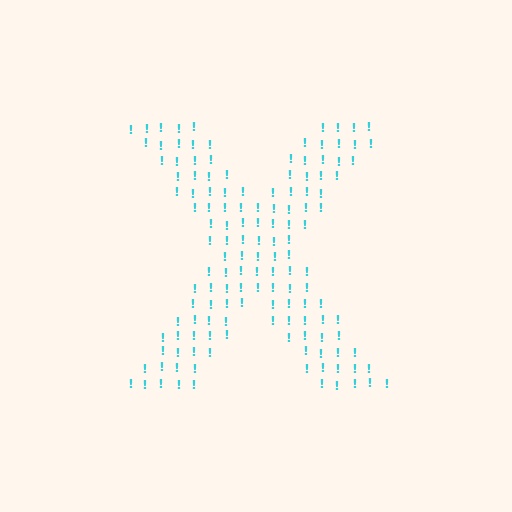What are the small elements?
The small elements are exclamation marks.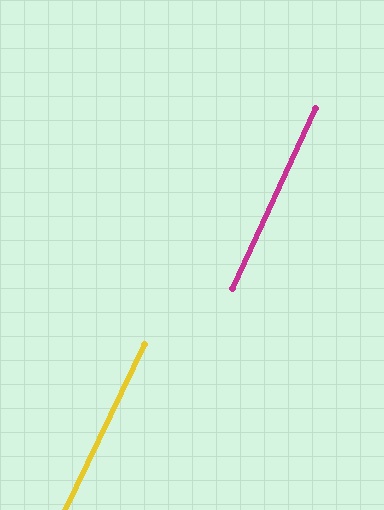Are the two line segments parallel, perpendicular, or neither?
Parallel — their directions differ by only 0.6°.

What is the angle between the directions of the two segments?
Approximately 1 degree.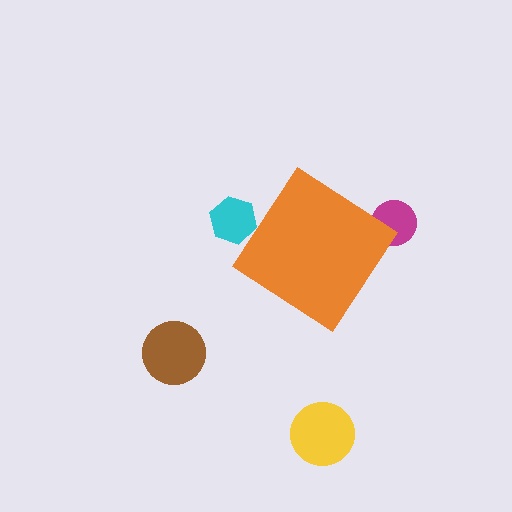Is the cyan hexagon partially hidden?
Yes, the cyan hexagon is partially hidden behind the orange diamond.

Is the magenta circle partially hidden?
Yes, the magenta circle is partially hidden behind the orange diamond.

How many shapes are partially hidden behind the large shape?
2 shapes are partially hidden.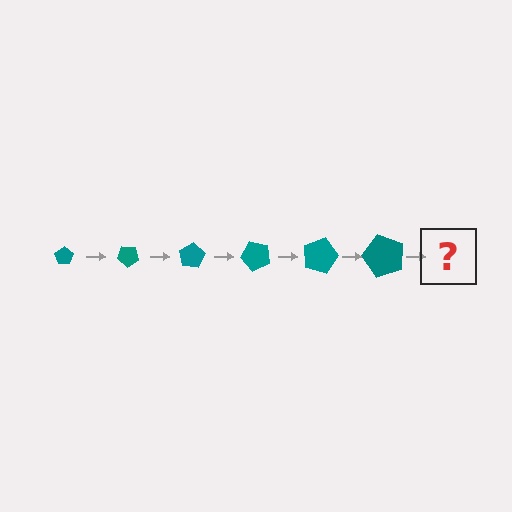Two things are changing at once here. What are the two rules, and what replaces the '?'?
The two rules are that the pentagon grows larger each step and it rotates 40 degrees each step. The '?' should be a pentagon, larger than the previous one and rotated 240 degrees from the start.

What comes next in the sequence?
The next element should be a pentagon, larger than the previous one and rotated 240 degrees from the start.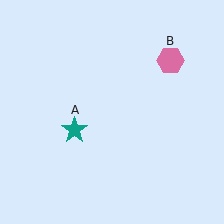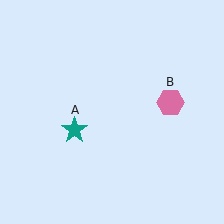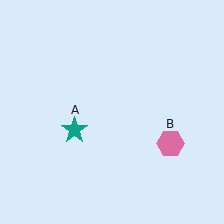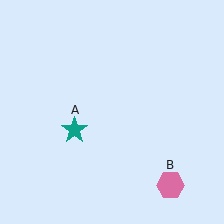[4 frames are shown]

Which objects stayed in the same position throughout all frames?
Teal star (object A) remained stationary.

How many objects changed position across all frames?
1 object changed position: pink hexagon (object B).